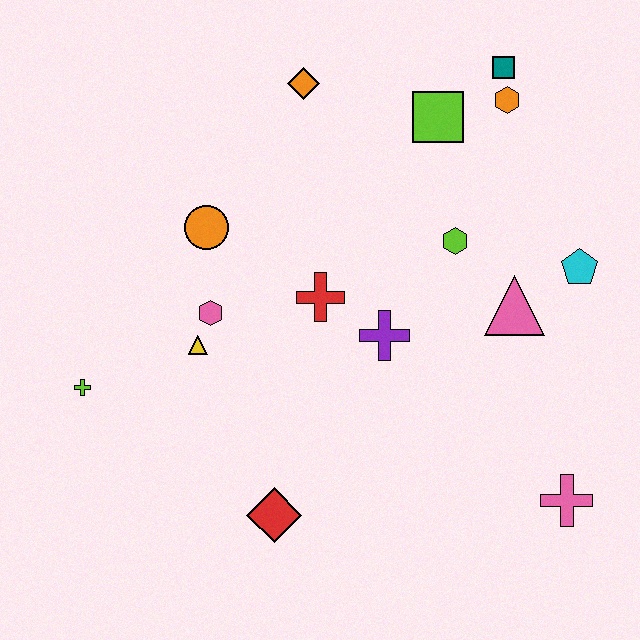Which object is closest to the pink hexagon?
The yellow triangle is closest to the pink hexagon.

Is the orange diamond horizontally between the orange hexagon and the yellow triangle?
Yes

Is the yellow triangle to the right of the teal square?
No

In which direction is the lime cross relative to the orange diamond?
The lime cross is below the orange diamond.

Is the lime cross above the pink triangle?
No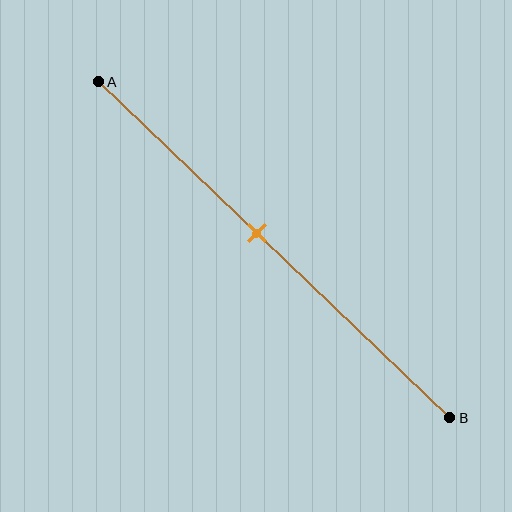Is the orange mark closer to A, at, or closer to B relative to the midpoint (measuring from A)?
The orange mark is closer to point A than the midpoint of segment AB.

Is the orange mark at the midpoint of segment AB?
No, the mark is at about 45% from A, not at the 50% midpoint.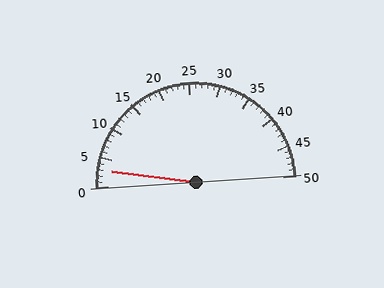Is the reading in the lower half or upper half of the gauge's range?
The reading is in the lower half of the range (0 to 50).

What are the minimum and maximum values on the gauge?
The gauge ranges from 0 to 50.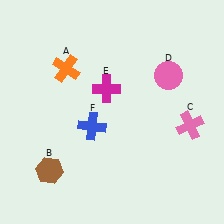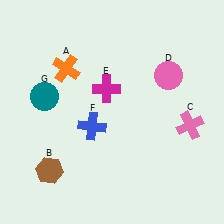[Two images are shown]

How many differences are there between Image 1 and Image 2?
There is 1 difference between the two images.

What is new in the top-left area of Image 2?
A teal circle (G) was added in the top-left area of Image 2.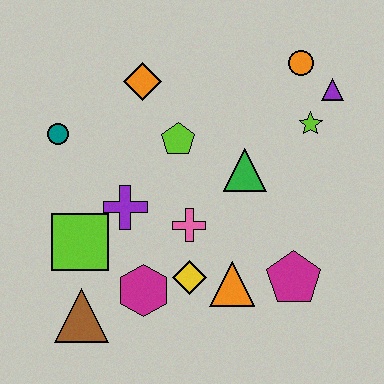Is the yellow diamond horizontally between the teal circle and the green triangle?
Yes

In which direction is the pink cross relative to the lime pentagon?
The pink cross is below the lime pentagon.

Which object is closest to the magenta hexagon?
The yellow diamond is closest to the magenta hexagon.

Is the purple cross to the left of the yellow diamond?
Yes